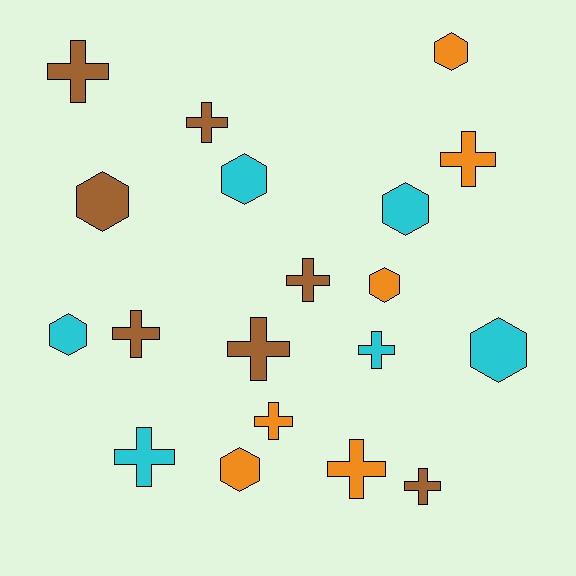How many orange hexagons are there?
There are 3 orange hexagons.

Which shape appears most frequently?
Cross, with 11 objects.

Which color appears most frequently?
Brown, with 7 objects.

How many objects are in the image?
There are 19 objects.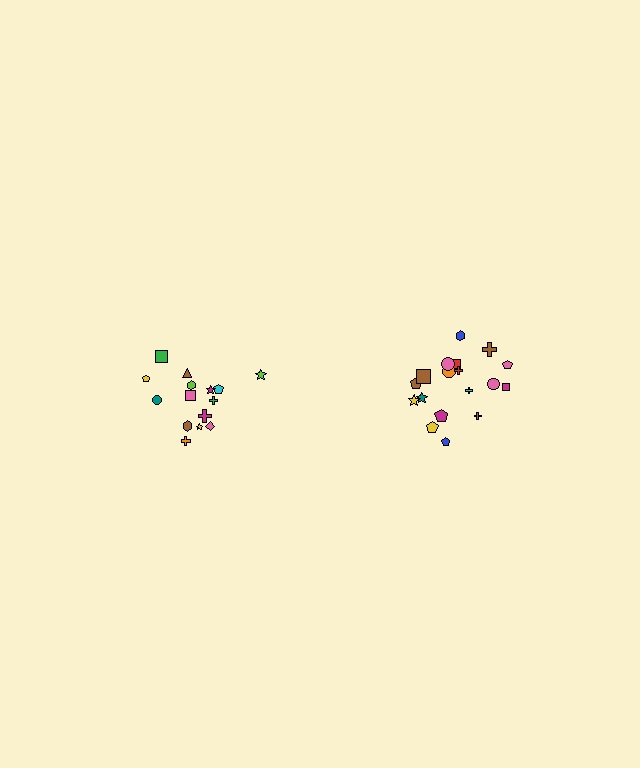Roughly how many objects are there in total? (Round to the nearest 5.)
Roughly 35 objects in total.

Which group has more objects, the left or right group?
The right group.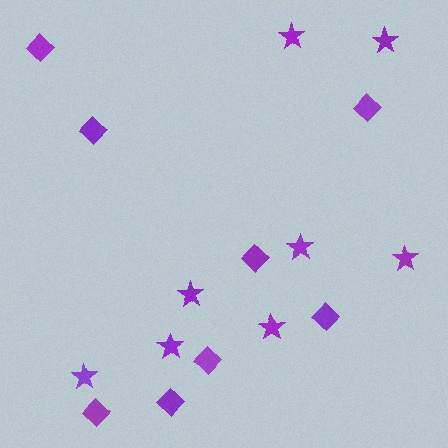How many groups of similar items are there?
There are 2 groups: one group of diamonds (8) and one group of stars (8).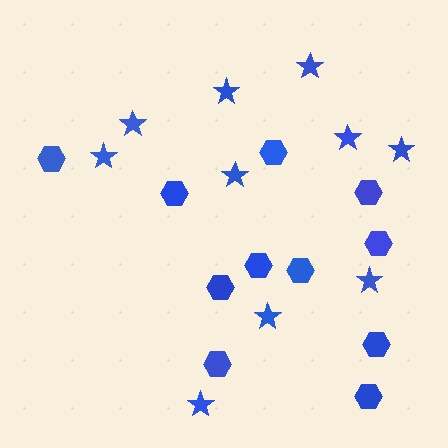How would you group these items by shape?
There are 2 groups: one group of hexagons (11) and one group of stars (10).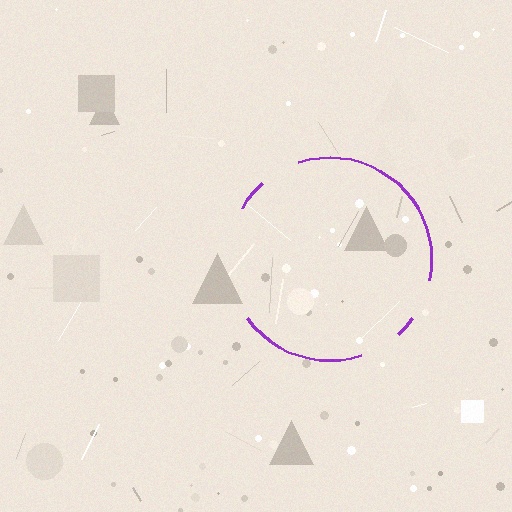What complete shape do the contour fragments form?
The contour fragments form a circle.